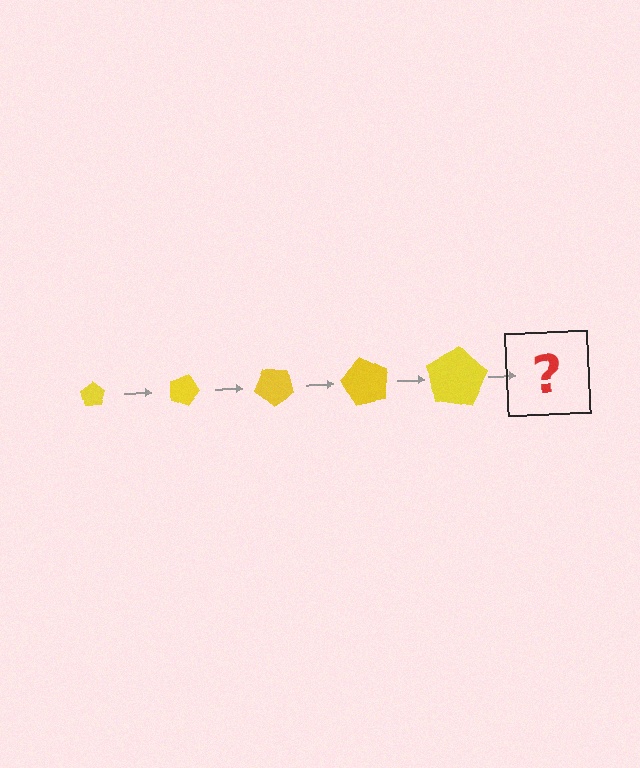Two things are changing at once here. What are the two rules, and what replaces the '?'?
The two rules are that the pentagon grows larger each step and it rotates 20 degrees each step. The '?' should be a pentagon, larger than the previous one and rotated 100 degrees from the start.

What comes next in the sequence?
The next element should be a pentagon, larger than the previous one and rotated 100 degrees from the start.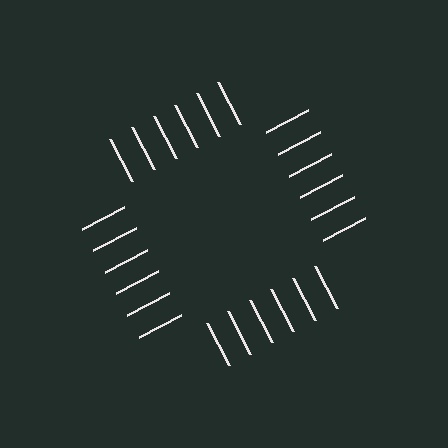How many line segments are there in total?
24 — 6 along each of the 4 edges.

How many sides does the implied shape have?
4 sides — the line-ends trace a square.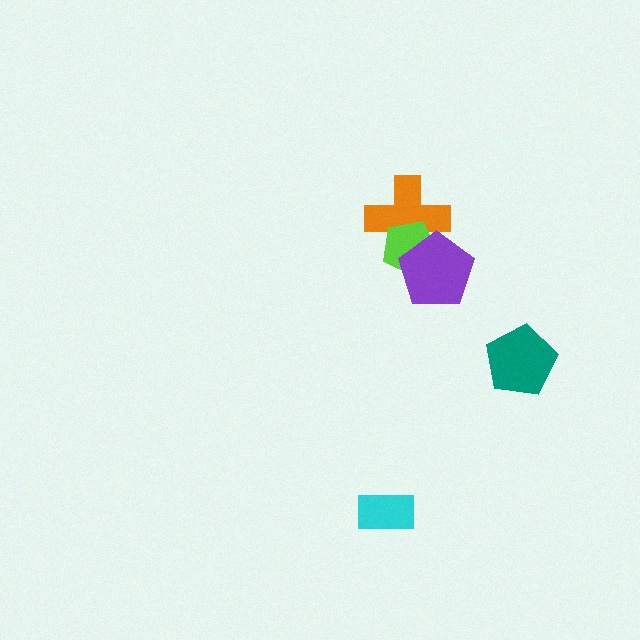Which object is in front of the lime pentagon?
The purple pentagon is in front of the lime pentagon.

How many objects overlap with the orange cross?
2 objects overlap with the orange cross.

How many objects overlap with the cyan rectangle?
0 objects overlap with the cyan rectangle.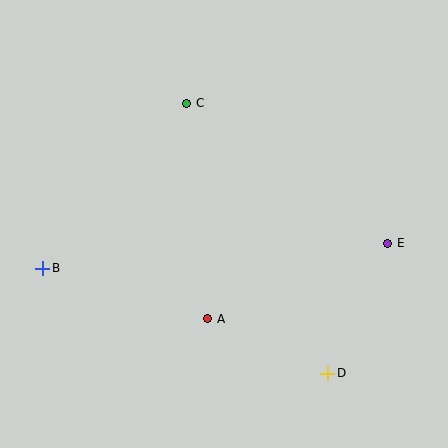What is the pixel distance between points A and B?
The distance between A and B is 173 pixels.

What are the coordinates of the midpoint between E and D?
The midpoint between E and D is at (358, 308).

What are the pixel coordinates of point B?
Point B is at (43, 268).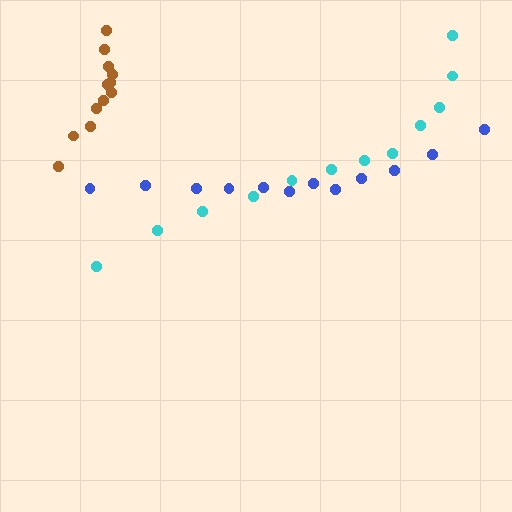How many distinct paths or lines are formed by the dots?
There are 3 distinct paths.